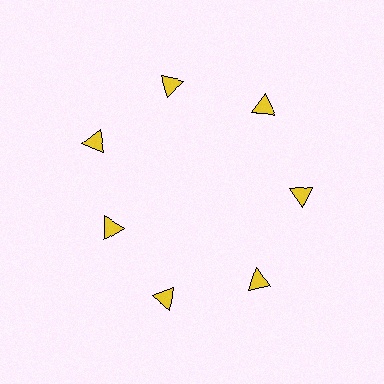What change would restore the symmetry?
The symmetry would be restored by moving it outward, back onto the ring so that all 7 triangles sit at equal angles and equal distance from the center.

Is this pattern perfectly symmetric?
No. The 7 yellow triangles are arranged in a ring, but one element near the 8 o'clock position is pulled inward toward the center, breaking the 7-fold rotational symmetry.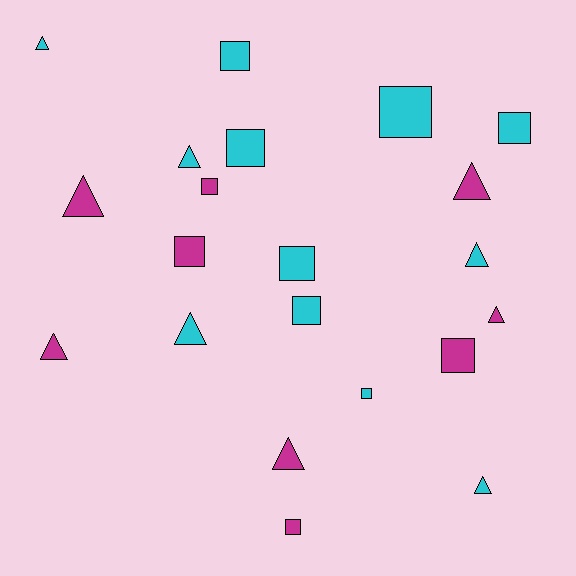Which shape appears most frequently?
Square, with 11 objects.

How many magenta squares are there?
There are 4 magenta squares.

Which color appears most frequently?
Cyan, with 12 objects.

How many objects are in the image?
There are 21 objects.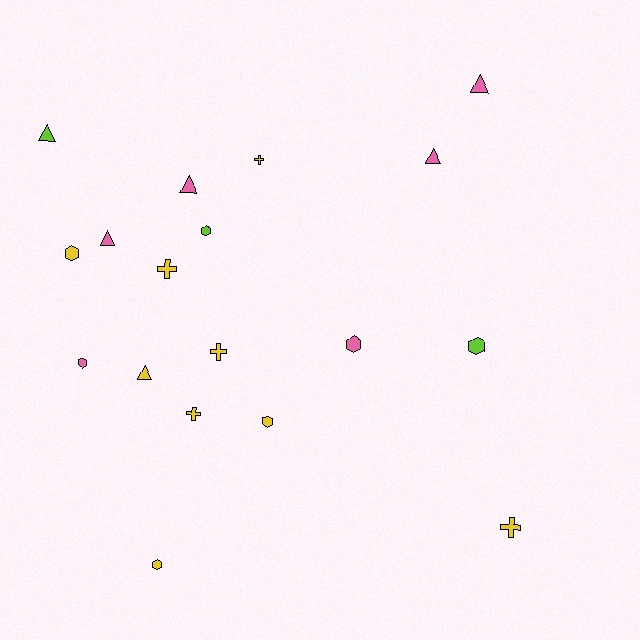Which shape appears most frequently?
Hexagon, with 7 objects.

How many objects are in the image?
There are 18 objects.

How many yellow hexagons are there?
There are 3 yellow hexagons.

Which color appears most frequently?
Yellow, with 9 objects.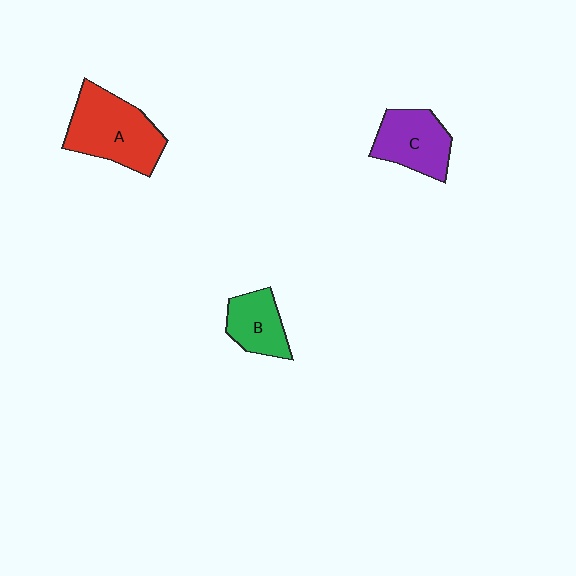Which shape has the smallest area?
Shape B (green).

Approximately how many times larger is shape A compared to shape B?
Approximately 1.8 times.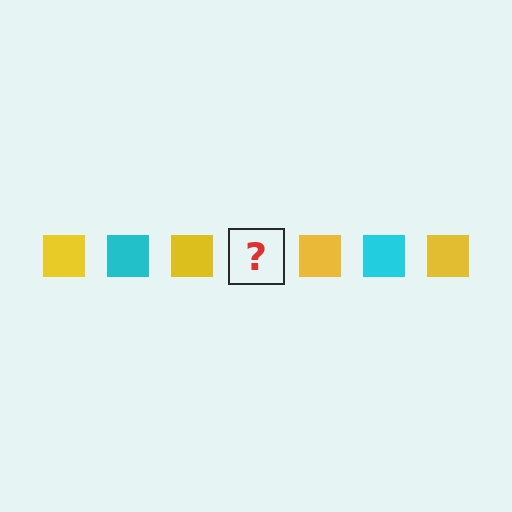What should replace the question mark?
The question mark should be replaced with a cyan square.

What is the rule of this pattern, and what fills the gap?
The rule is that the pattern cycles through yellow, cyan squares. The gap should be filled with a cyan square.